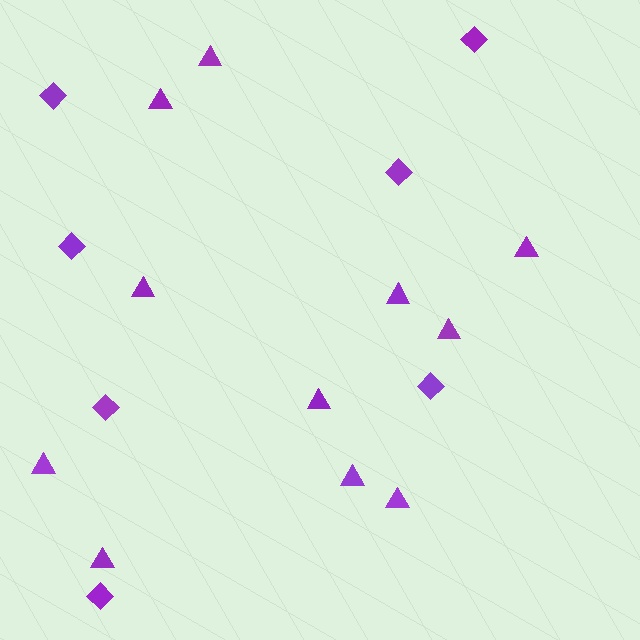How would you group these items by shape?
There are 2 groups: one group of triangles (11) and one group of diamonds (7).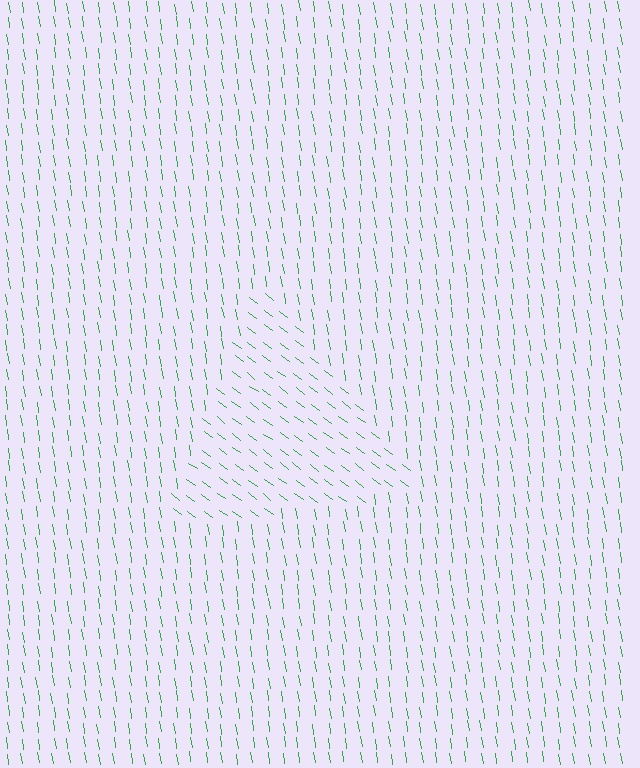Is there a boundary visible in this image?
Yes, there is a texture boundary formed by a change in line orientation.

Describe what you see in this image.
The image is filled with small green line segments. A triangle region in the image has lines oriented differently from the surrounding lines, creating a visible texture boundary.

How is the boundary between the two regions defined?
The boundary is defined purely by a change in line orientation (approximately 45 degrees difference). All lines are the same color and thickness.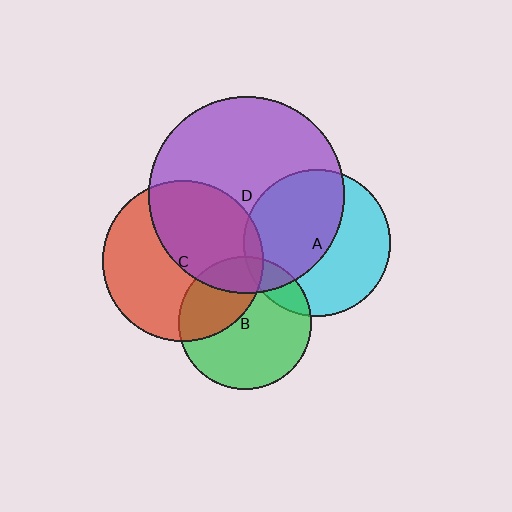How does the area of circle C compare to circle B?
Approximately 1.5 times.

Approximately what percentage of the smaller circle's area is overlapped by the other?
Approximately 20%.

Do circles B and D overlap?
Yes.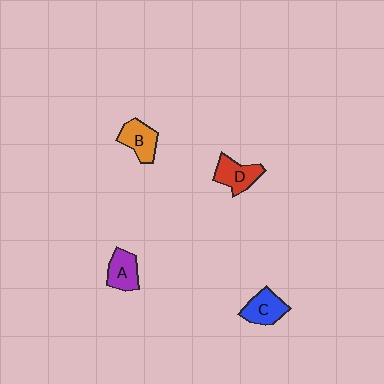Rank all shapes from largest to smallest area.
From largest to smallest: D (red), C (blue), B (orange), A (purple).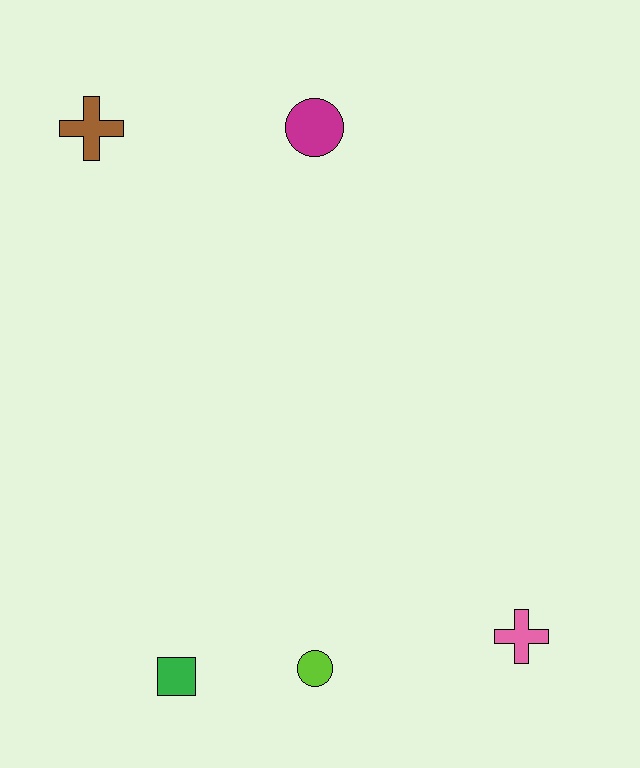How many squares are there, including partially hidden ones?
There is 1 square.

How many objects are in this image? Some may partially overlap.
There are 5 objects.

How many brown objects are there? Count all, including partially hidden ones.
There is 1 brown object.